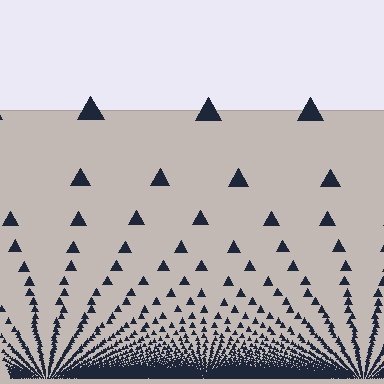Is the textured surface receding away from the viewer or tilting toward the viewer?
The surface appears to tilt toward the viewer. Texture elements get larger and sparser toward the top.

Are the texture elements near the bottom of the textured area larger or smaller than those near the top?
Smaller. The gradient is inverted — elements near the bottom are smaller and denser.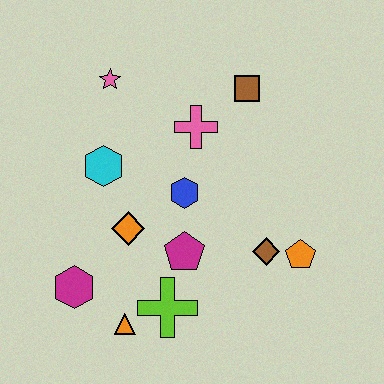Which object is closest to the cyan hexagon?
The orange diamond is closest to the cyan hexagon.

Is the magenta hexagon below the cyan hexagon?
Yes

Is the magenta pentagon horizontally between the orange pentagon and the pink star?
Yes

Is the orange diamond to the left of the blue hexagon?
Yes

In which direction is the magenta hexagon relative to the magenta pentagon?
The magenta hexagon is to the left of the magenta pentagon.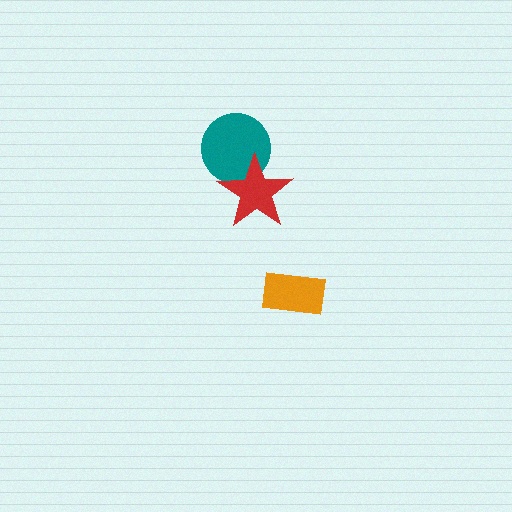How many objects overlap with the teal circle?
1 object overlaps with the teal circle.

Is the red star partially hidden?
No, no other shape covers it.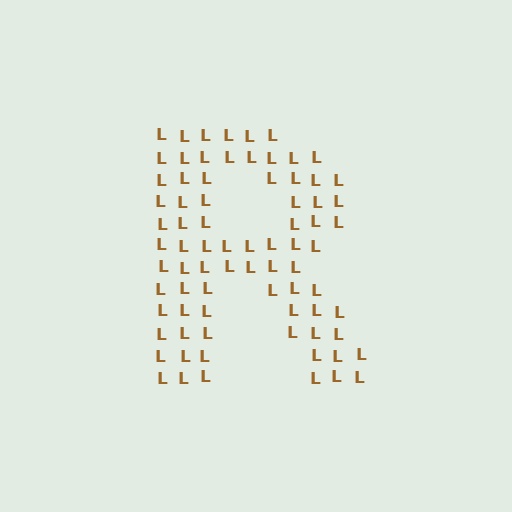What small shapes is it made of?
It is made of small letter L's.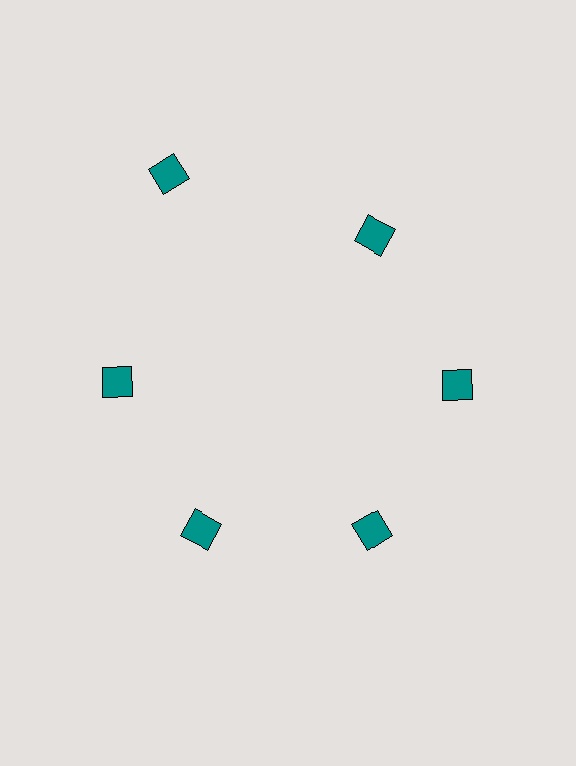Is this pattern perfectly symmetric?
No. The 6 teal diamonds are arranged in a ring, but one element near the 11 o'clock position is pushed outward from the center, breaking the 6-fold rotational symmetry.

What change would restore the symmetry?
The symmetry would be restored by moving it inward, back onto the ring so that all 6 diamonds sit at equal angles and equal distance from the center.